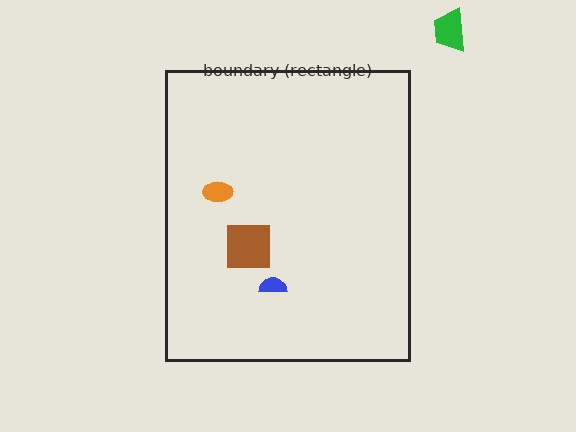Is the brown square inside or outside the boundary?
Inside.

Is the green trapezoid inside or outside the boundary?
Outside.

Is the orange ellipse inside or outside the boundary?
Inside.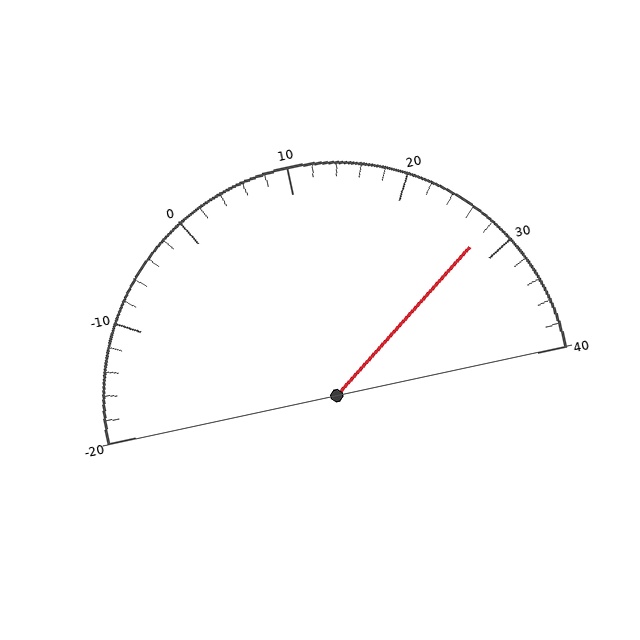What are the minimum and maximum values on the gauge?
The gauge ranges from -20 to 40.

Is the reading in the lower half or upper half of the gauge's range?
The reading is in the upper half of the range (-20 to 40).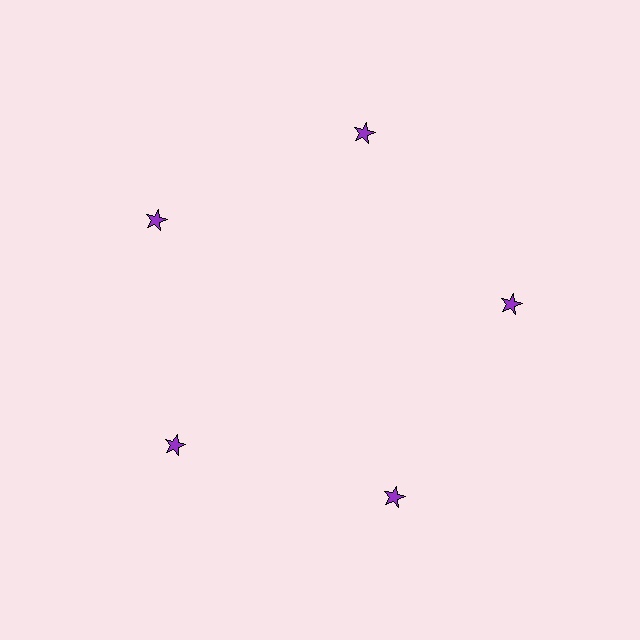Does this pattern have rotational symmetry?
Yes, this pattern has 5-fold rotational symmetry. It looks the same after rotating 72 degrees around the center.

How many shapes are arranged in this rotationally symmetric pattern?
There are 5 shapes, arranged in 5 groups of 1.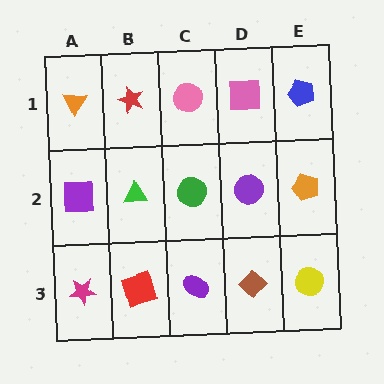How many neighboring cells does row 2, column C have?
4.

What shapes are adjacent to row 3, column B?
A green triangle (row 2, column B), a magenta star (row 3, column A), a purple ellipse (row 3, column C).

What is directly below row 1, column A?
A purple square.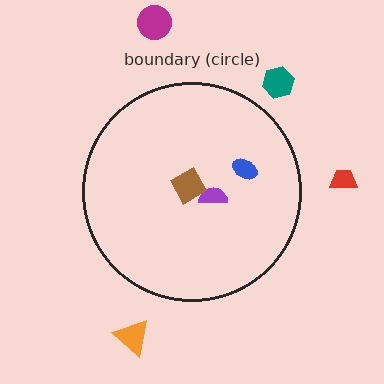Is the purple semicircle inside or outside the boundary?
Inside.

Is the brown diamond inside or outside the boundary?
Inside.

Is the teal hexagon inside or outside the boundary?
Outside.